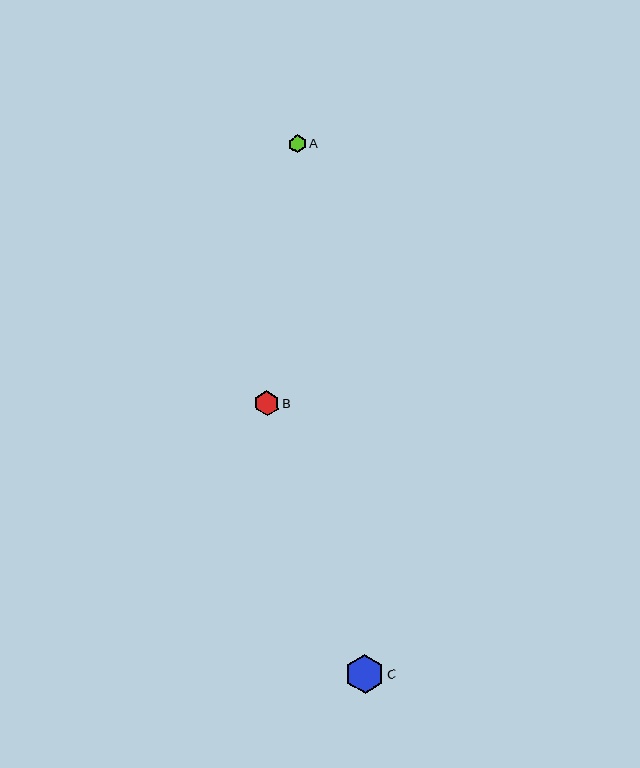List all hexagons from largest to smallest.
From largest to smallest: C, B, A.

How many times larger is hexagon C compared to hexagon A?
Hexagon C is approximately 2.2 times the size of hexagon A.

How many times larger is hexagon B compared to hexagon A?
Hexagon B is approximately 1.4 times the size of hexagon A.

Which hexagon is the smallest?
Hexagon A is the smallest with a size of approximately 17 pixels.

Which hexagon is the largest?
Hexagon C is the largest with a size of approximately 39 pixels.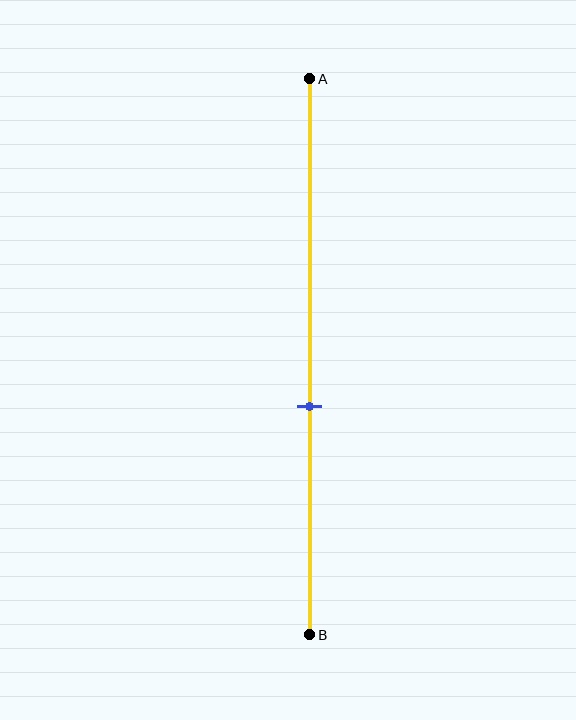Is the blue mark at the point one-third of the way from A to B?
No, the mark is at about 60% from A, not at the 33% one-third point.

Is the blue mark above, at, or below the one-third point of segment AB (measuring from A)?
The blue mark is below the one-third point of segment AB.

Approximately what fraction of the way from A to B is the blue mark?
The blue mark is approximately 60% of the way from A to B.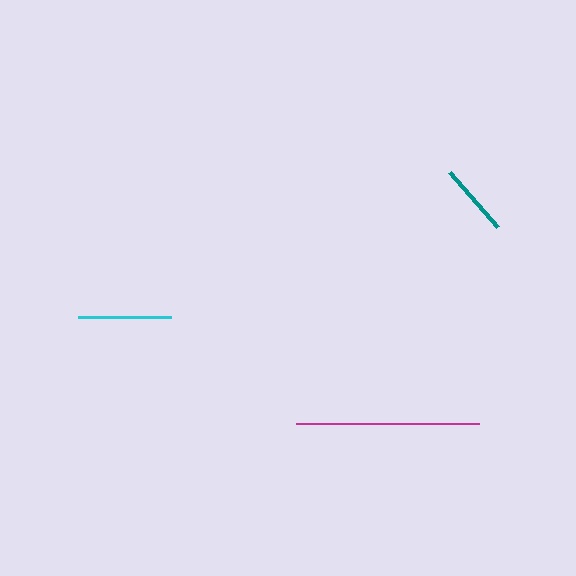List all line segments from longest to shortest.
From longest to shortest: magenta, cyan, teal.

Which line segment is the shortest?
The teal line is the shortest at approximately 73 pixels.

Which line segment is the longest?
The magenta line is the longest at approximately 183 pixels.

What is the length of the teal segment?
The teal segment is approximately 73 pixels long.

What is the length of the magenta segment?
The magenta segment is approximately 183 pixels long.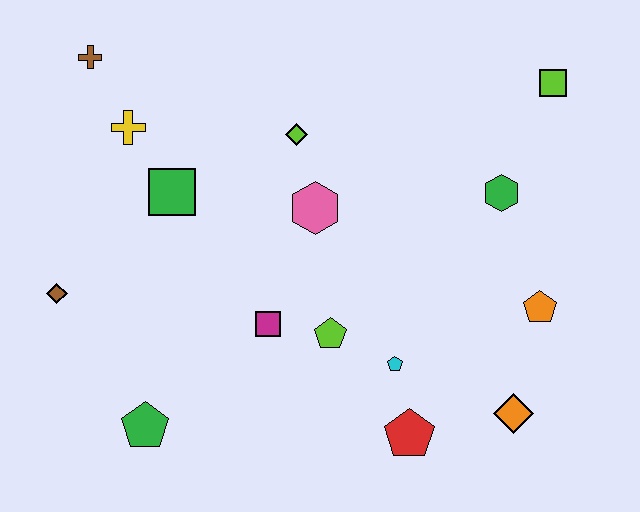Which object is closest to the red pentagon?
The cyan pentagon is closest to the red pentagon.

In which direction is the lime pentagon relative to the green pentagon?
The lime pentagon is to the right of the green pentagon.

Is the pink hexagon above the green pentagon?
Yes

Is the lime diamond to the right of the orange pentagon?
No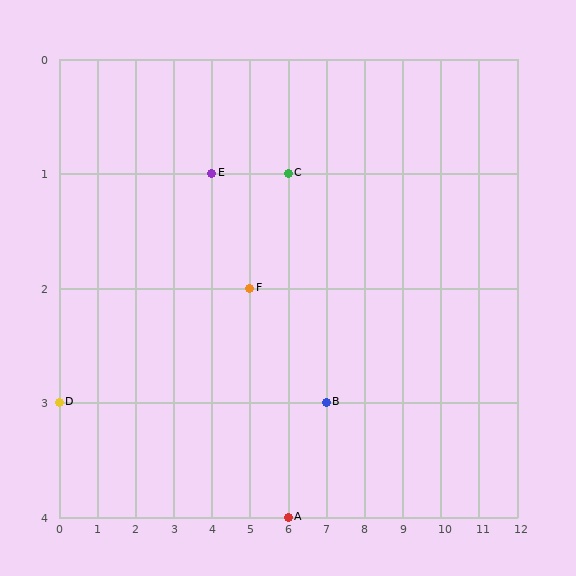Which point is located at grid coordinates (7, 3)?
Point B is at (7, 3).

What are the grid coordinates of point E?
Point E is at grid coordinates (4, 1).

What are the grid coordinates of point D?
Point D is at grid coordinates (0, 3).